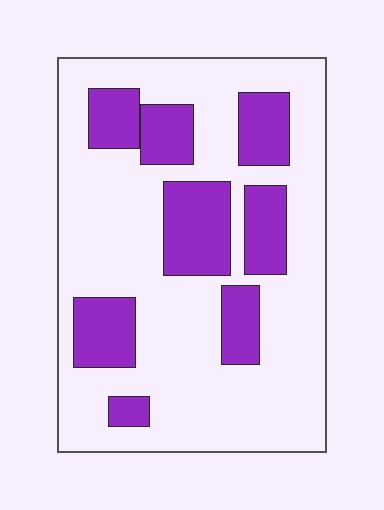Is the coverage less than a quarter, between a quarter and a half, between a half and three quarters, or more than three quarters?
Between a quarter and a half.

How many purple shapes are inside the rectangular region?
8.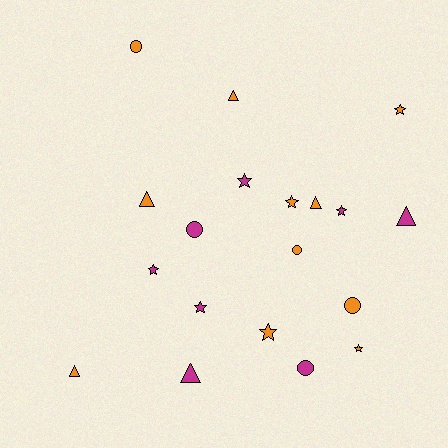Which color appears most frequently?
Orange, with 11 objects.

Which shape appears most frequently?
Star, with 8 objects.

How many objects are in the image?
There are 19 objects.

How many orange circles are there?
There are 3 orange circles.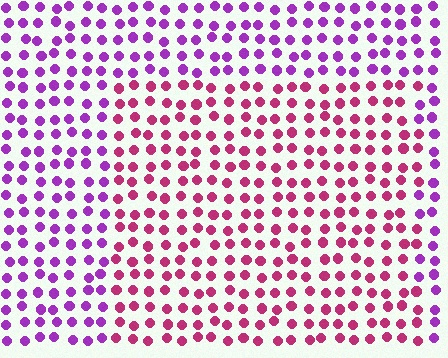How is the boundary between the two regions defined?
The boundary is defined purely by a slight shift in hue (about 42 degrees). Spacing, size, and orientation are identical on both sides.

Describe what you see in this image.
The image is filled with small purple elements in a uniform arrangement. A rectangle-shaped region is visible where the elements are tinted to a slightly different hue, forming a subtle color boundary.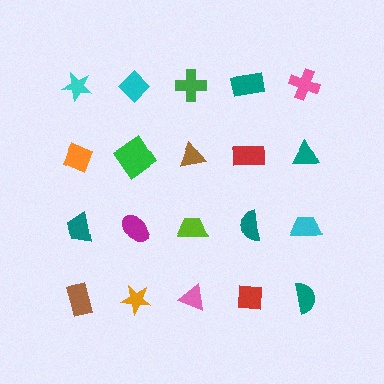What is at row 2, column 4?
A red rectangle.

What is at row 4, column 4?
A red square.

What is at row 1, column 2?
A cyan diamond.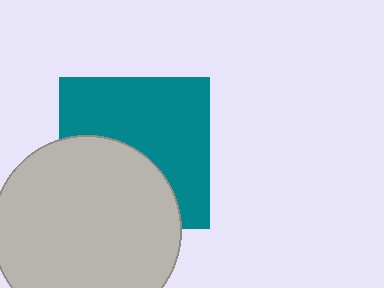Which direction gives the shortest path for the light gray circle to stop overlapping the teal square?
Moving down gives the shortest separation.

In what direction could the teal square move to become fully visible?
The teal square could move up. That would shift it out from behind the light gray circle entirely.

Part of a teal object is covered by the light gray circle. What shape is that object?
It is a square.